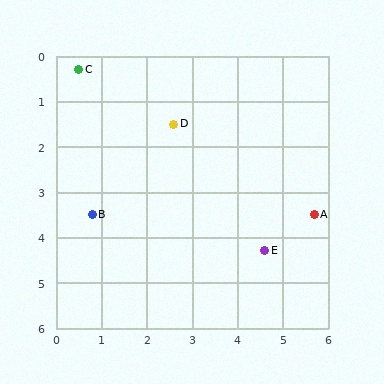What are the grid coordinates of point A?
Point A is at approximately (5.7, 3.5).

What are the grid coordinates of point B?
Point B is at approximately (0.8, 3.5).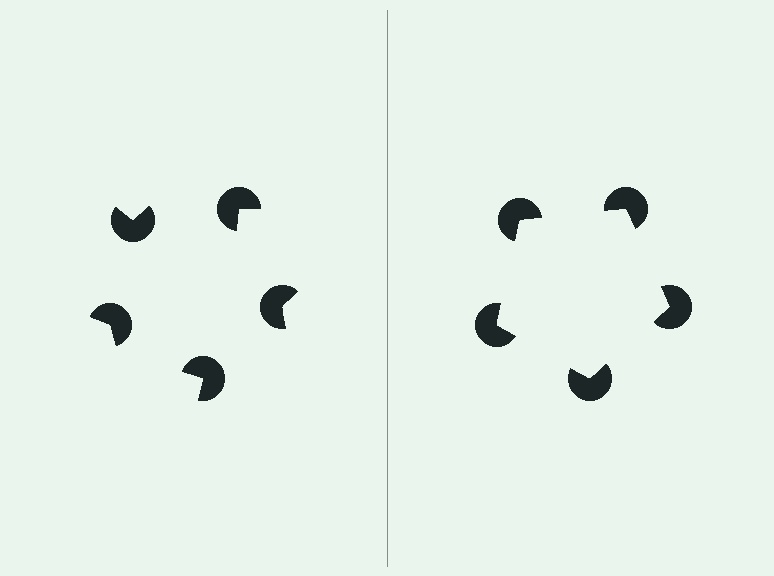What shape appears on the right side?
An illusory pentagon.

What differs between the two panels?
The pac-man discs are positioned identically on both sides; only the wedge orientations differ. On the right they align to a pentagon; on the left they are misaligned.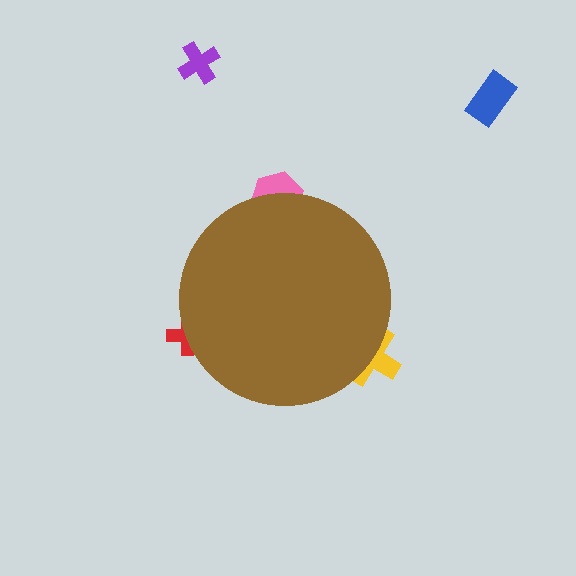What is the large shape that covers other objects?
A brown circle.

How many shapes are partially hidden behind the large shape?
3 shapes are partially hidden.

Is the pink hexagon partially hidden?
Yes, the pink hexagon is partially hidden behind the brown circle.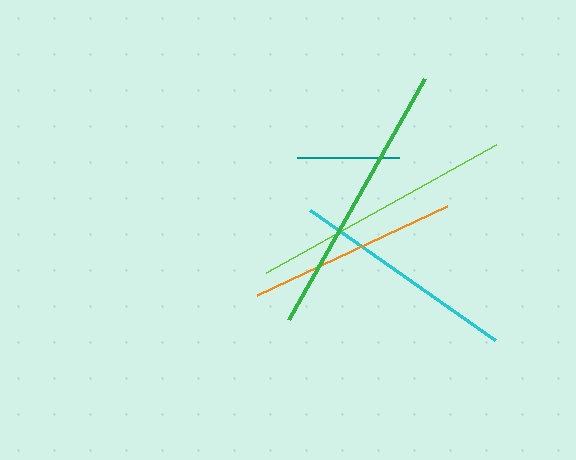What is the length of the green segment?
The green segment is approximately 277 pixels long.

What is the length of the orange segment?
The orange segment is approximately 210 pixels long.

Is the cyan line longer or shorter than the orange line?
The cyan line is longer than the orange line.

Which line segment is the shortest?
The teal line is the shortest at approximately 101 pixels.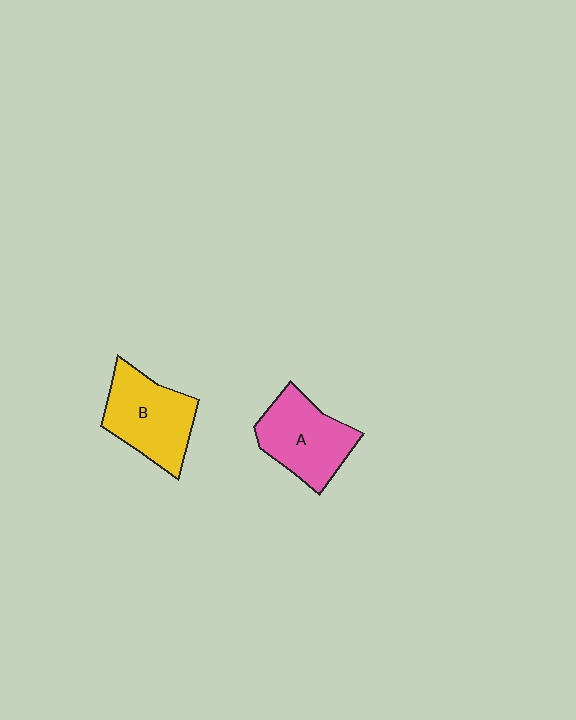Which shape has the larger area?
Shape B (yellow).